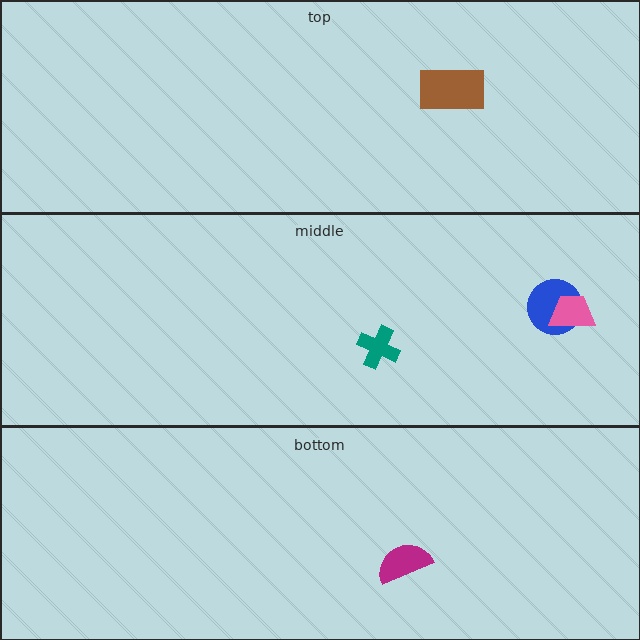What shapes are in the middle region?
The blue circle, the pink trapezoid, the teal cross.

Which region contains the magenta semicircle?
The bottom region.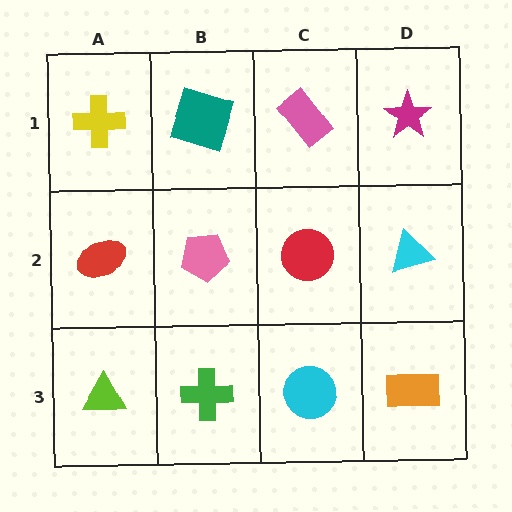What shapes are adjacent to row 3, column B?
A pink pentagon (row 2, column B), a lime triangle (row 3, column A), a cyan circle (row 3, column C).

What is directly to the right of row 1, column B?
A pink rectangle.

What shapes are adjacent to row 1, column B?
A pink pentagon (row 2, column B), a yellow cross (row 1, column A), a pink rectangle (row 1, column C).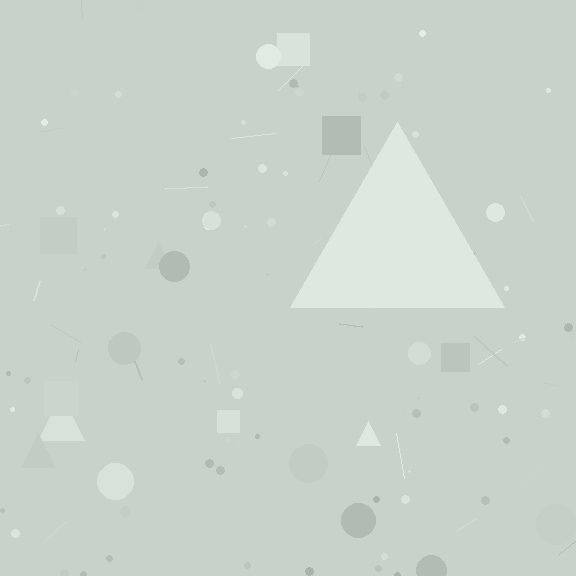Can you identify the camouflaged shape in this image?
The camouflaged shape is a triangle.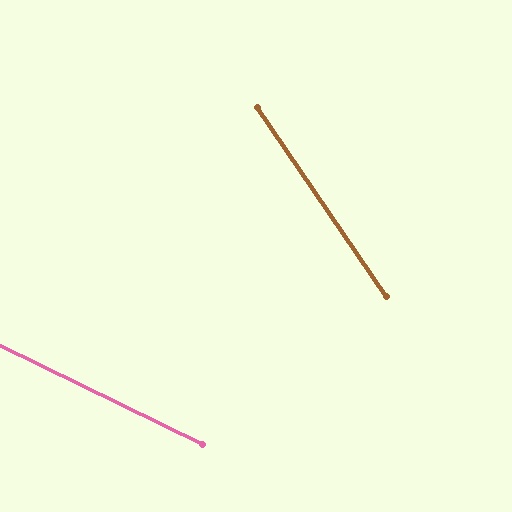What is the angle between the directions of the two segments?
Approximately 30 degrees.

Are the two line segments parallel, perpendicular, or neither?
Neither parallel nor perpendicular — they differ by about 30°.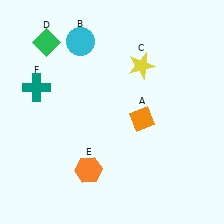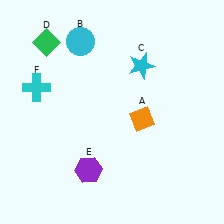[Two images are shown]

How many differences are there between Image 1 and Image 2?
There are 3 differences between the two images.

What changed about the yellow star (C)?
In Image 1, C is yellow. In Image 2, it changed to cyan.